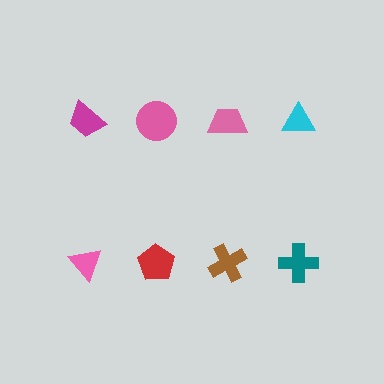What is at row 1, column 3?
A pink trapezoid.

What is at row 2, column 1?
A pink triangle.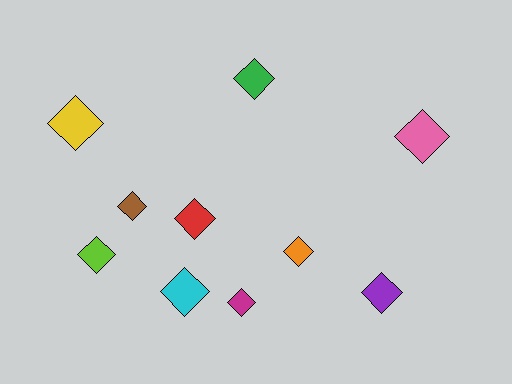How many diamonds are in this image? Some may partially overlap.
There are 10 diamonds.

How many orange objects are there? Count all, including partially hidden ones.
There is 1 orange object.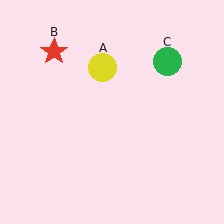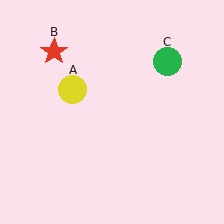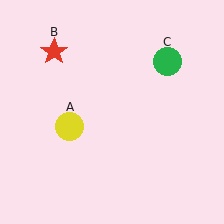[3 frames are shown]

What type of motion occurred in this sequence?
The yellow circle (object A) rotated counterclockwise around the center of the scene.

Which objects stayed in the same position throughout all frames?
Red star (object B) and green circle (object C) remained stationary.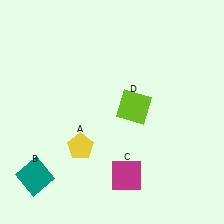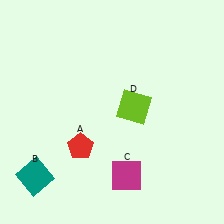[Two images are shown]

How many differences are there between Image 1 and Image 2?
There is 1 difference between the two images.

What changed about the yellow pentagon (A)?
In Image 1, A is yellow. In Image 2, it changed to red.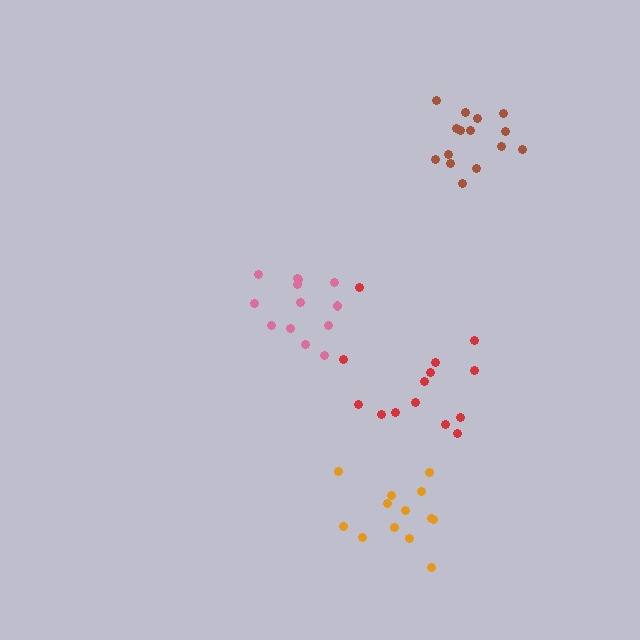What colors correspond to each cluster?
The clusters are colored: pink, orange, brown, red.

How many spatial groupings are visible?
There are 4 spatial groupings.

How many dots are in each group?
Group 1: 13 dots, Group 2: 13 dots, Group 3: 15 dots, Group 4: 14 dots (55 total).